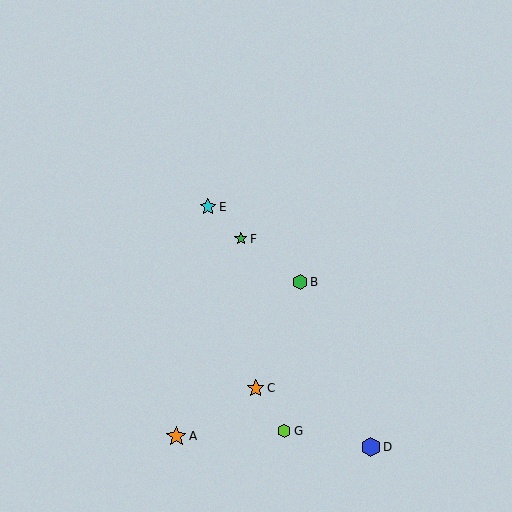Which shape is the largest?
The orange star (labeled A) is the largest.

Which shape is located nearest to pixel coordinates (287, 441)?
The lime hexagon (labeled G) at (284, 431) is nearest to that location.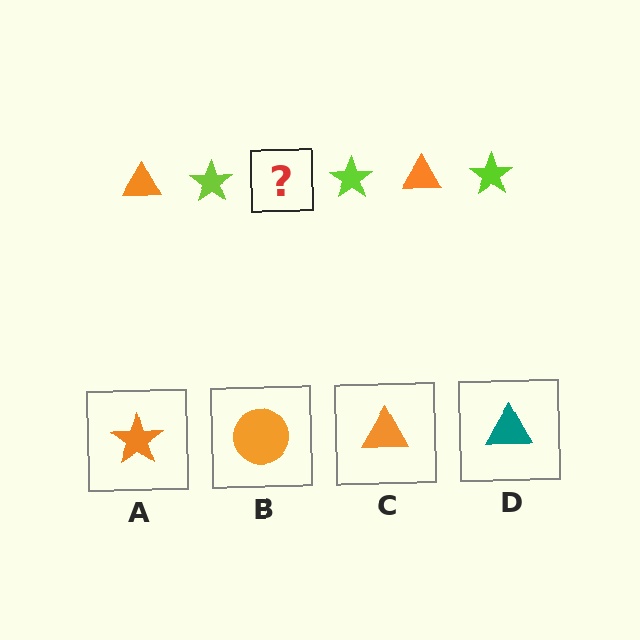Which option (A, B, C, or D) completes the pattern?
C.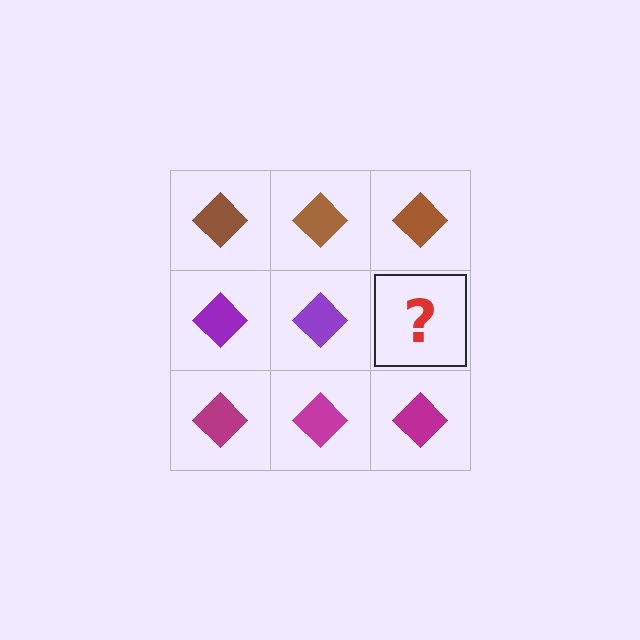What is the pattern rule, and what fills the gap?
The rule is that each row has a consistent color. The gap should be filled with a purple diamond.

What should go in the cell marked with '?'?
The missing cell should contain a purple diamond.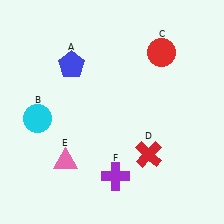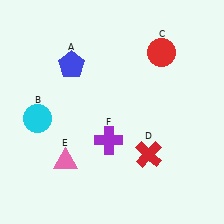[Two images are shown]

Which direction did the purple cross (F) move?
The purple cross (F) moved up.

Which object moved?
The purple cross (F) moved up.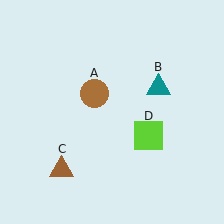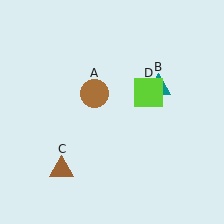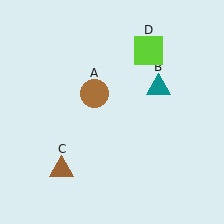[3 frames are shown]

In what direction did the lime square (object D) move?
The lime square (object D) moved up.